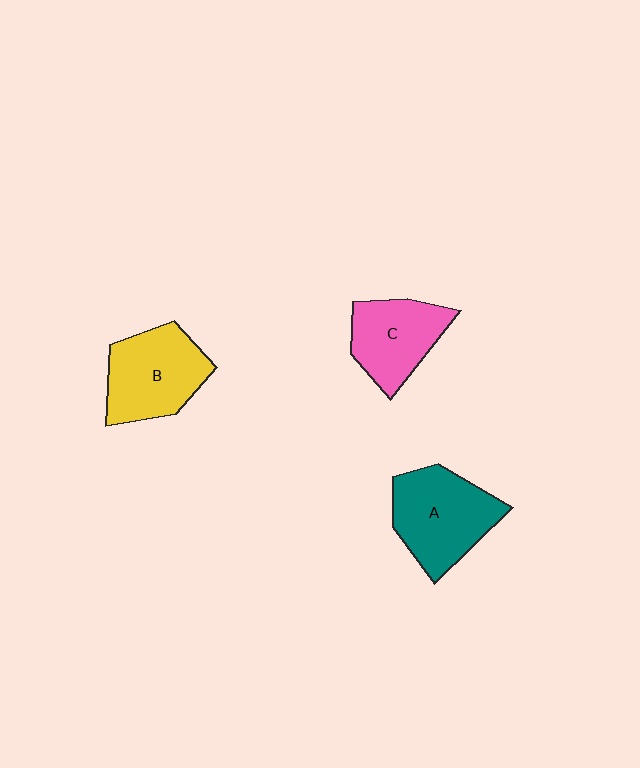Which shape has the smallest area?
Shape C (pink).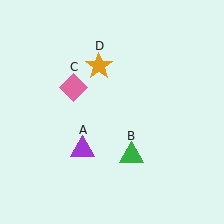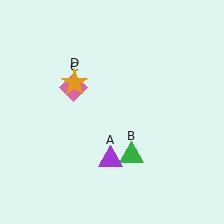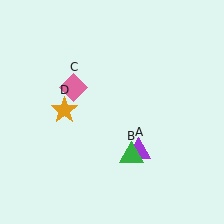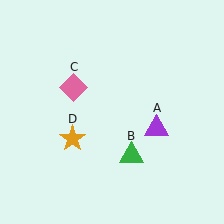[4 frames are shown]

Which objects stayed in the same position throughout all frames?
Green triangle (object B) and pink diamond (object C) remained stationary.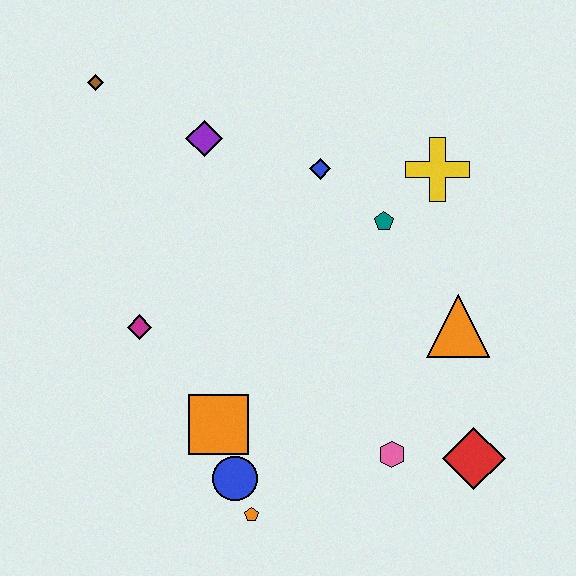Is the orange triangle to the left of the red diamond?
Yes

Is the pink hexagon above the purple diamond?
No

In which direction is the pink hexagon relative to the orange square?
The pink hexagon is to the right of the orange square.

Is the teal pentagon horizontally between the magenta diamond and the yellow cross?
Yes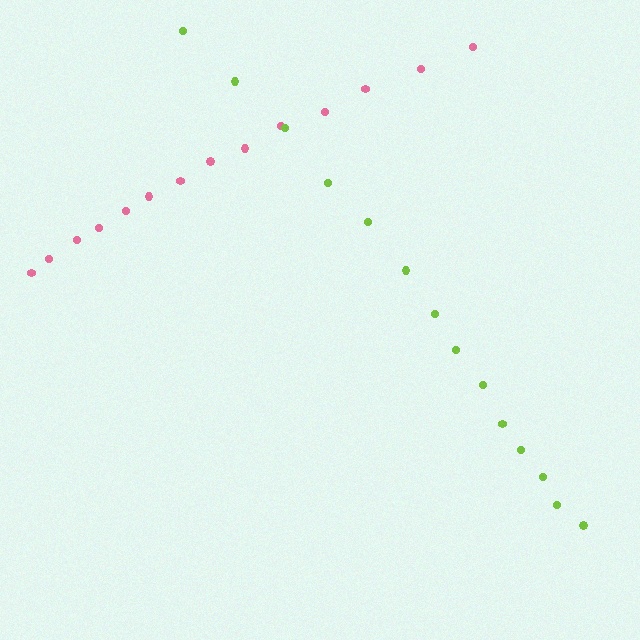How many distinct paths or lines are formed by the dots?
There are 2 distinct paths.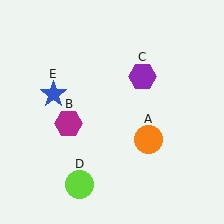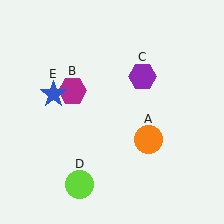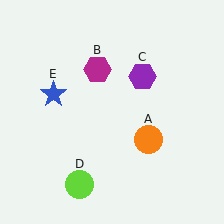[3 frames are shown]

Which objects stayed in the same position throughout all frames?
Orange circle (object A) and purple hexagon (object C) and lime circle (object D) and blue star (object E) remained stationary.